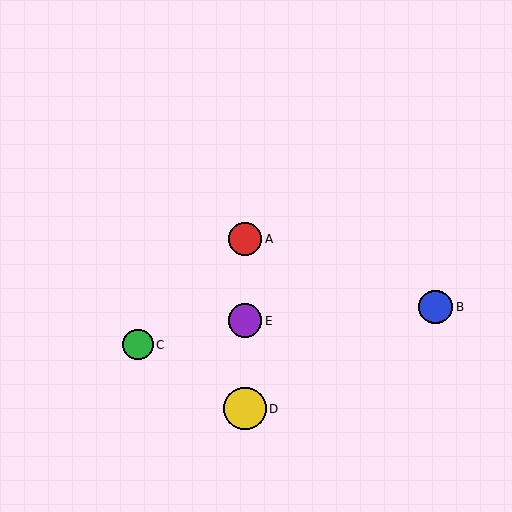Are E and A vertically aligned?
Yes, both are at x≈245.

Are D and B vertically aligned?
No, D is at x≈245 and B is at x≈436.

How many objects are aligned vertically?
3 objects (A, D, E) are aligned vertically.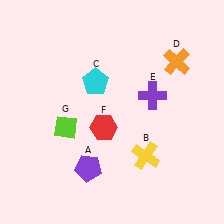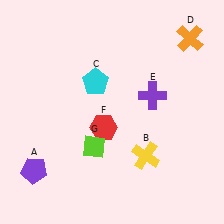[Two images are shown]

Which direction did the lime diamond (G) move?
The lime diamond (G) moved right.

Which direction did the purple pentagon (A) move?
The purple pentagon (A) moved left.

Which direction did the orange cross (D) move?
The orange cross (D) moved up.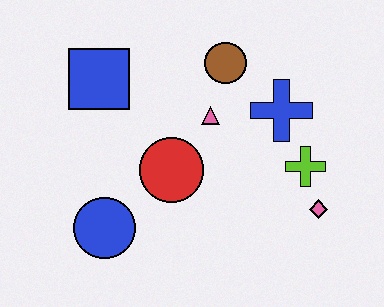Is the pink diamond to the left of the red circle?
No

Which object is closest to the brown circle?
The pink triangle is closest to the brown circle.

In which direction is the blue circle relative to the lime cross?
The blue circle is to the left of the lime cross.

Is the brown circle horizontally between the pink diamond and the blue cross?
No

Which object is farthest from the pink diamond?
The blue square is farthest from the pink diamond.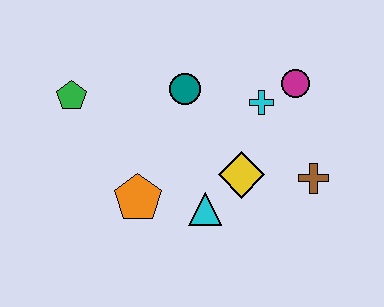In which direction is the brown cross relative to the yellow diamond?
The brown cross is to the right of the yellow diamond.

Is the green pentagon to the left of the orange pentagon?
Yes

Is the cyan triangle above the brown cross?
No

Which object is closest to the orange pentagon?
The cyan triangle is closest to the orange pentagon.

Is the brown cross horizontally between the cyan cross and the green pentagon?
No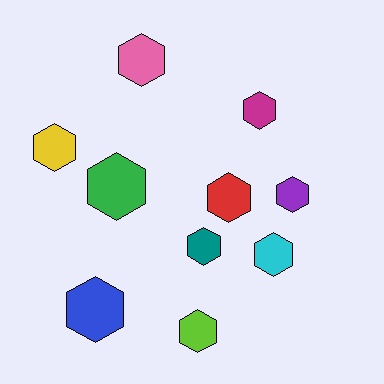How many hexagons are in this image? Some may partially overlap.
There are 10 hexagons.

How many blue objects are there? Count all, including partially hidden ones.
There is 1 blue object.